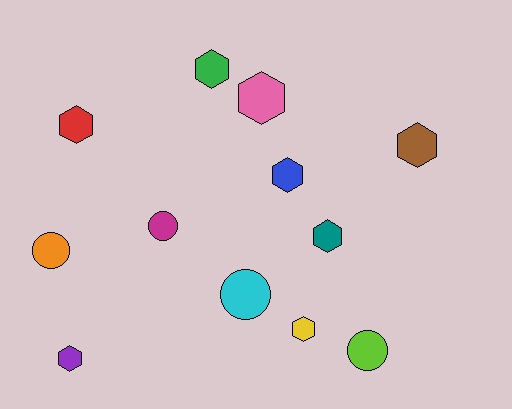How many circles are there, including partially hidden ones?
There are 4 circles.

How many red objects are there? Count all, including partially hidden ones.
There is 1 red object.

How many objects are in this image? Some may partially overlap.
There are 12 objects.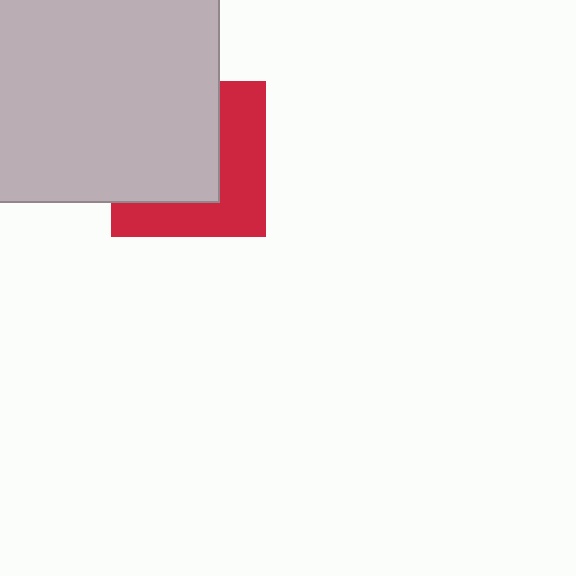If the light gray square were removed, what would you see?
You would see the complete red square.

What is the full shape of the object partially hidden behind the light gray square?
The partially hidden object is a red square.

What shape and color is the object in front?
The object in front is a light gray square.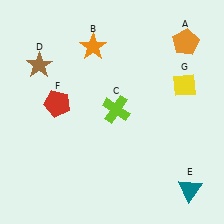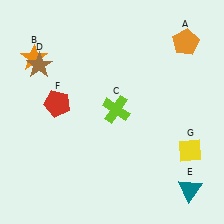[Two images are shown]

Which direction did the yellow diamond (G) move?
The yellow diamond (G) moved down.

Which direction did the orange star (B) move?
The orange star (B) moved left.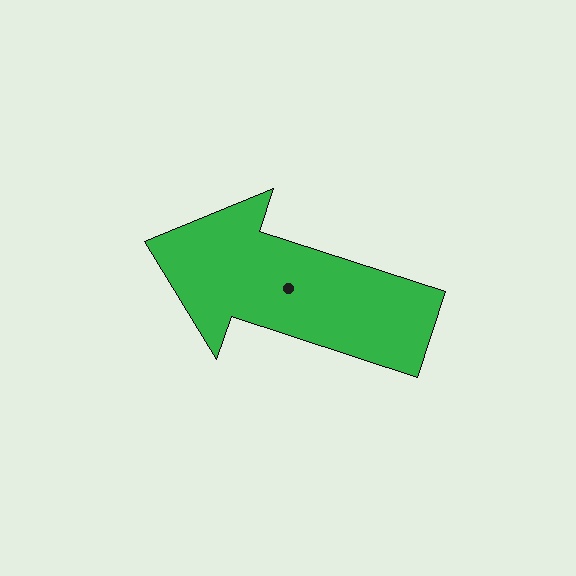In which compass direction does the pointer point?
West.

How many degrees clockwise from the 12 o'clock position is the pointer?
Approximately 288 degrees.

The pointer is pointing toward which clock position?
Roughly 10 o'clock.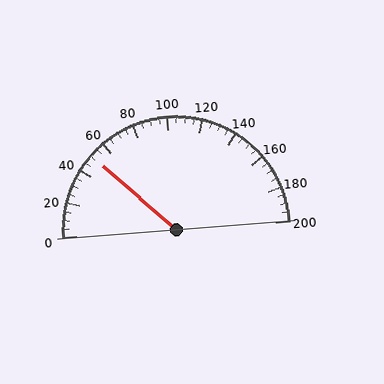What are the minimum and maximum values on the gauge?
The gauge ranges from 0 to 200.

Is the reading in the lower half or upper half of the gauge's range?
The reading is in the lower half of the range (0 to 200).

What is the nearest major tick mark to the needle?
The nearest major tick mark is 40.